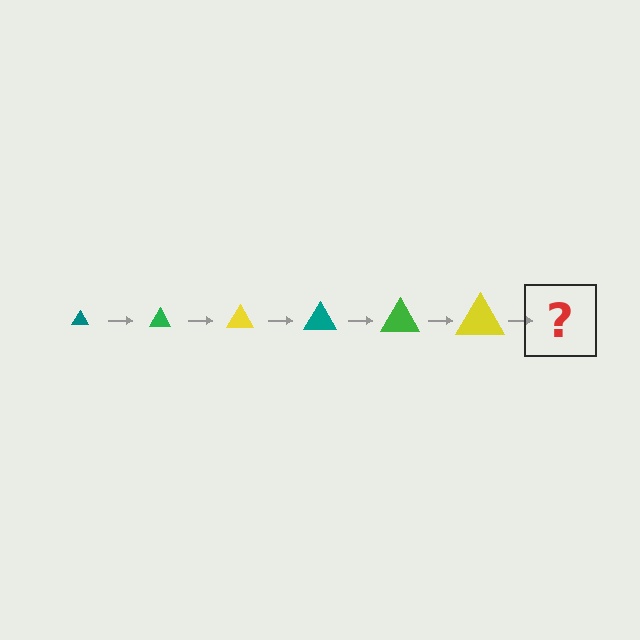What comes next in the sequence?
The next element should be a teal triangle, larger than the previous one.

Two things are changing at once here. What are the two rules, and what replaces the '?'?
The two rules are that the triangle grows larger each step and the color cycles through teal, green, and yellow. The '?' should be a teal triangle, larger than the previous one.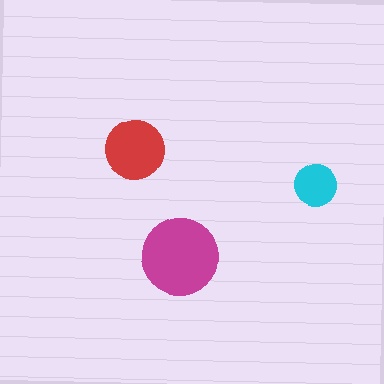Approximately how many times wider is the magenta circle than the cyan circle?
About 2 times wider.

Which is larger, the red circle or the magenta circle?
The magenta one.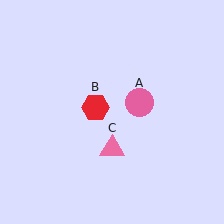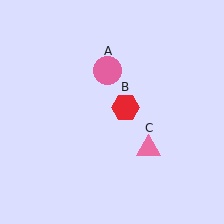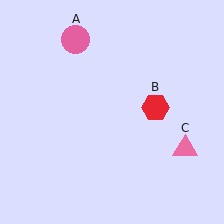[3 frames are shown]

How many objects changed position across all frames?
3 objects changed position: pink circle (object A), red hexagon (object B), pink triangle (object C).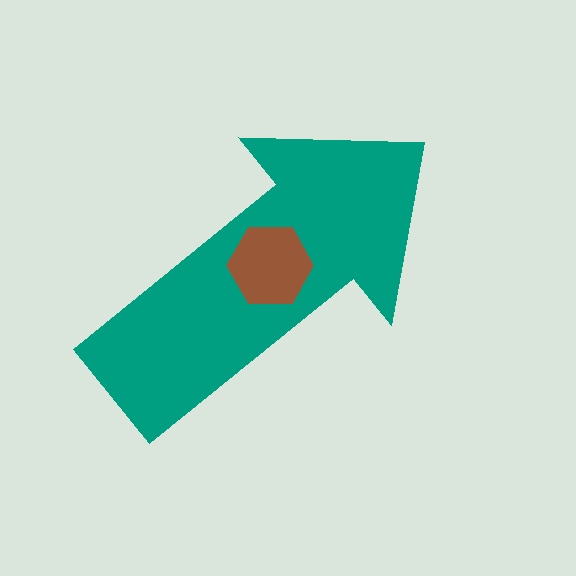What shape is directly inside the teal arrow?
The brown hexagon.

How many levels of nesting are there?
2.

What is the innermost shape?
The brown hexagon.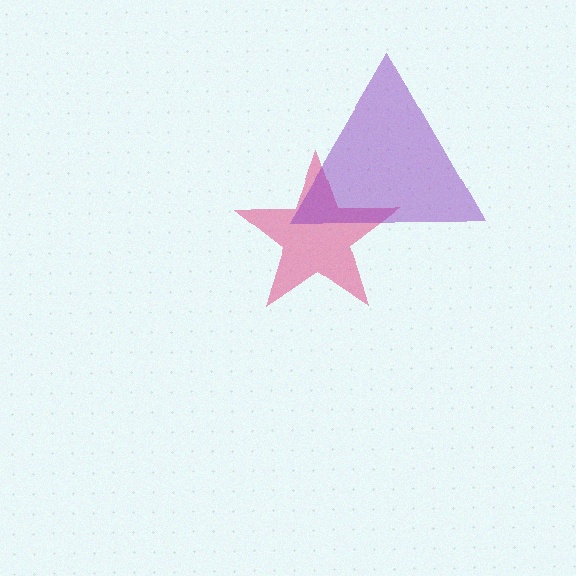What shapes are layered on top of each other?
The layered shapes are: a pink star, a purple triangle.